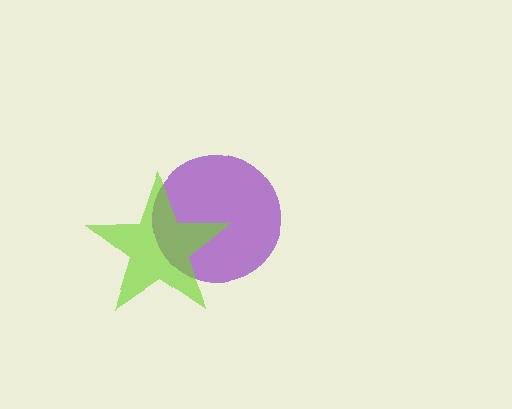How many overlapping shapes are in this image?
There are 2 overlapping shapes in the image.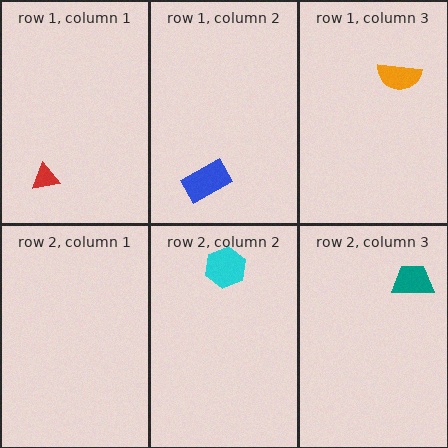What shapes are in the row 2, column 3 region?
The teal trapezoid.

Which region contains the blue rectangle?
The row 1, column 2 region.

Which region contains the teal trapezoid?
The row 2, column 3 region.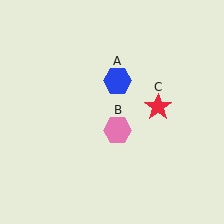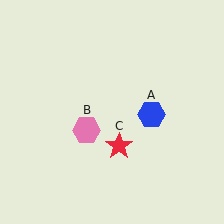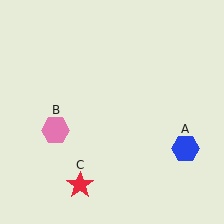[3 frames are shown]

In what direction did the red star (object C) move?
The red star (object C) moved down and to the left.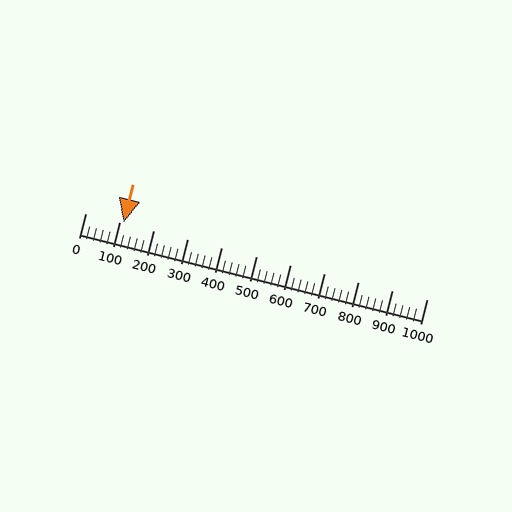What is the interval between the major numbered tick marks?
The major tick marks are spaced 100 units apart.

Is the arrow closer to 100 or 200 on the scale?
The arrow is closer to 100.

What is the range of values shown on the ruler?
The ruler shows values from 0 to 1000.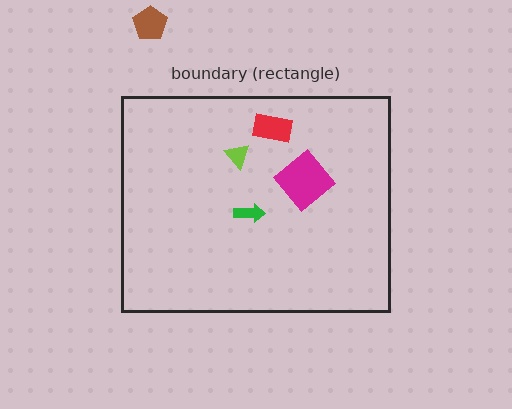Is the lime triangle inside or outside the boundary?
Inside.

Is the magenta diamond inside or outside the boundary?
Inside.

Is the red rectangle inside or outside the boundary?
Inside.